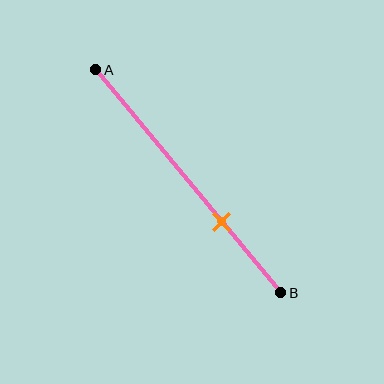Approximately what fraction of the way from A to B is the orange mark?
The orange mark is approximately 70% of the way from A to B.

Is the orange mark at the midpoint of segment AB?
No, the mark is at about 70% from A, not at the 50% midpoint.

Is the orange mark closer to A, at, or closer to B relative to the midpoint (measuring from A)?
The orange mark is closer to point B than the midpoint of segment AB.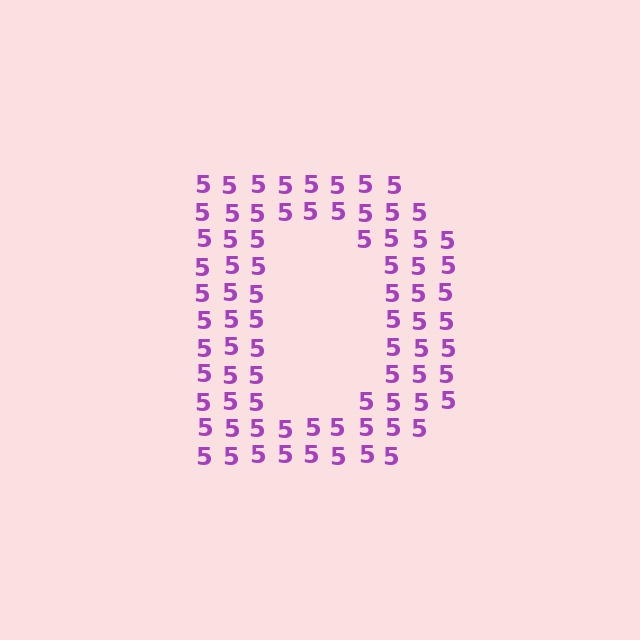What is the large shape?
The large shape is the letter D.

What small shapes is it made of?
It is made of small digit 5's.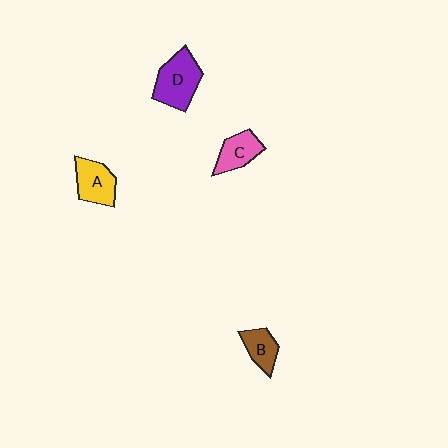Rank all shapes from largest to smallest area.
From largest to smallest: D (purple), A (yellow), C (pink), B (brown).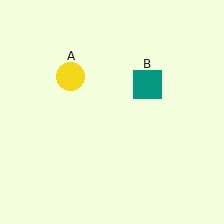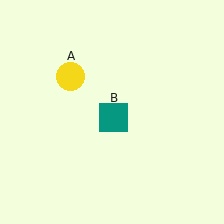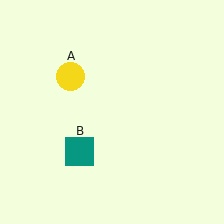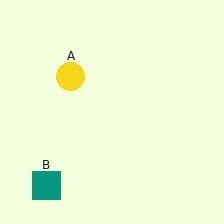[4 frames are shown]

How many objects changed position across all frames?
1 object changed position: teal square (object B).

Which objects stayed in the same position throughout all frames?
Yellow circle (object A) remained stationary.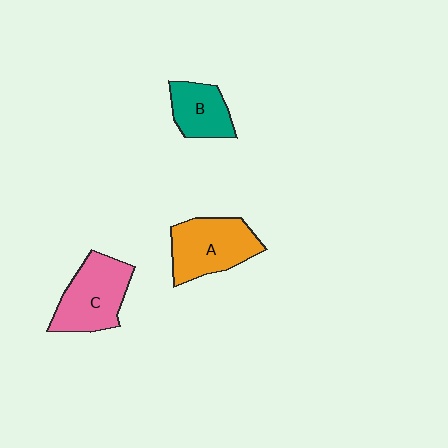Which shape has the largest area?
Shape C (pink).